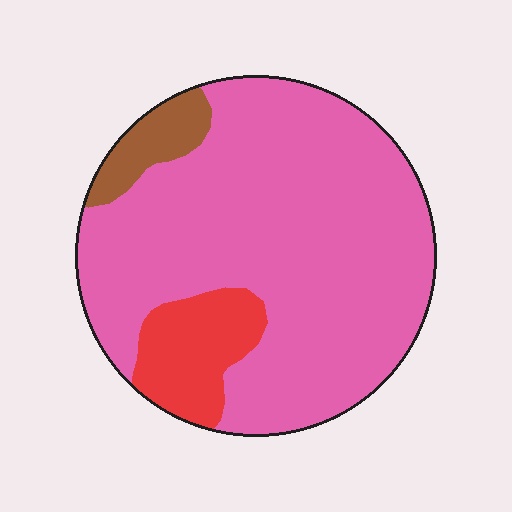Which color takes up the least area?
Brown, at roughly 5%.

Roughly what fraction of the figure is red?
Red covers around 10% of the figure.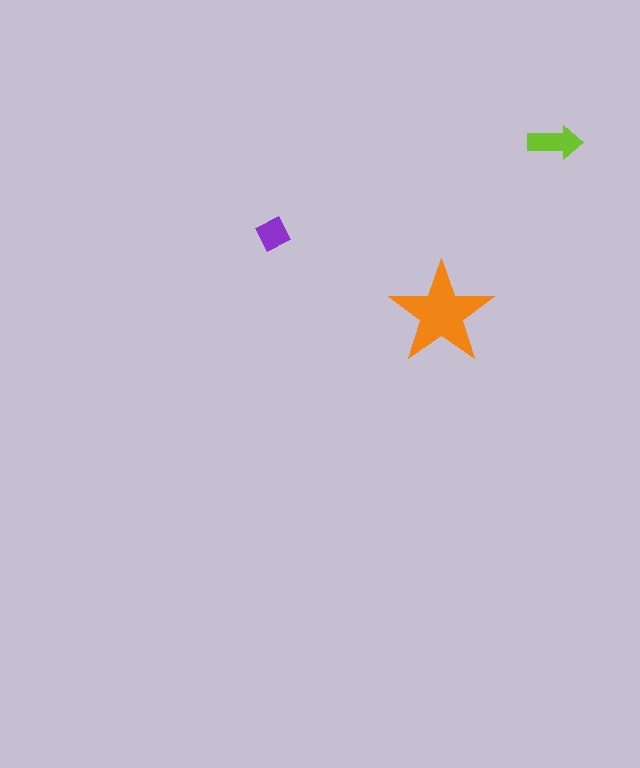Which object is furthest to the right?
The lime arrow is rightmost.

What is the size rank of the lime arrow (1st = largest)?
2nd.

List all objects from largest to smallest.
The orange star, the lime arrow, the purple diamond.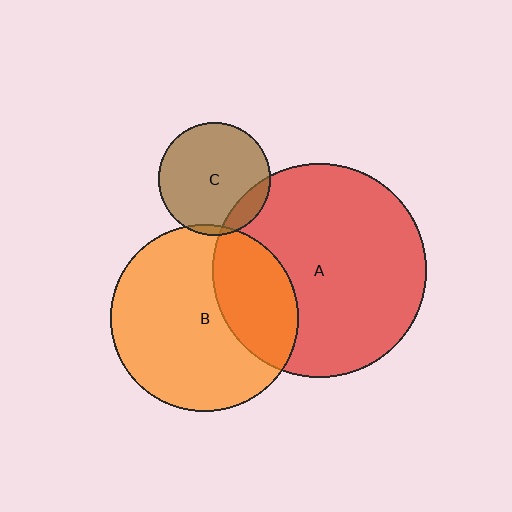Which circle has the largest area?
Circle A (red).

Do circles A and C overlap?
Yes.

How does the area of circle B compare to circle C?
Approximately 2.8 times.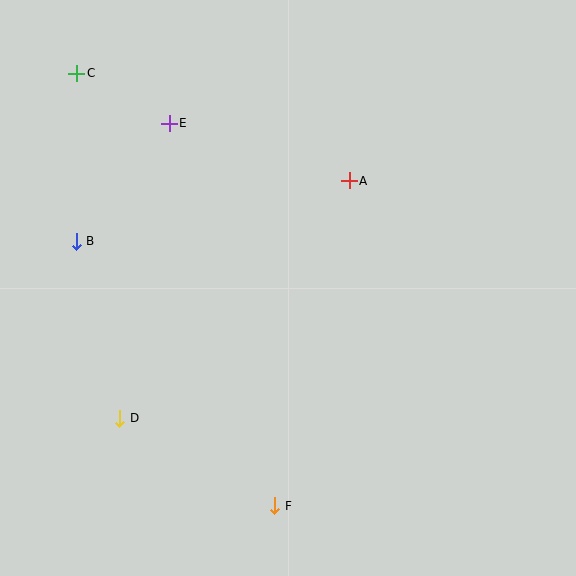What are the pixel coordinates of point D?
Point D is at (120, 418).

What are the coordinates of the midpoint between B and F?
The midpoint between B and F is at (175, 374).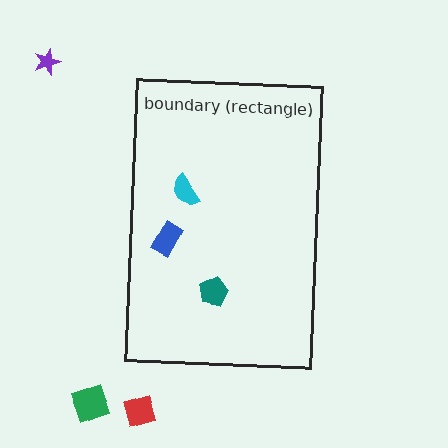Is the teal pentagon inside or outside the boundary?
Inside.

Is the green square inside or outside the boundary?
Outside.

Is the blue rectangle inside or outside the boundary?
Inside.